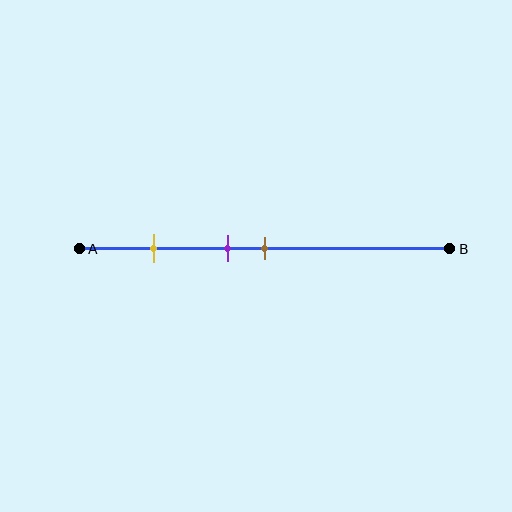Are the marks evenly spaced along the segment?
No, the marks are not evenly spaced.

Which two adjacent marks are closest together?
The purple and brown marks are the closest adjacent pair.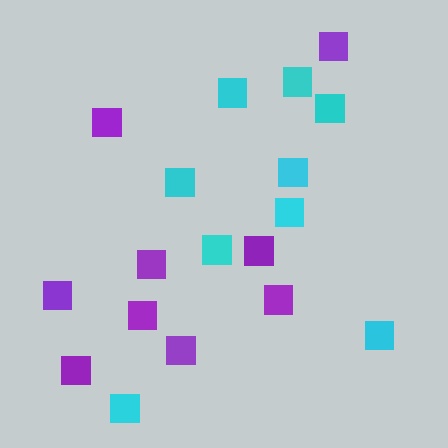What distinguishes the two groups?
There are 2 groups: one group of cyan squares (9) and one group of purple squares (9).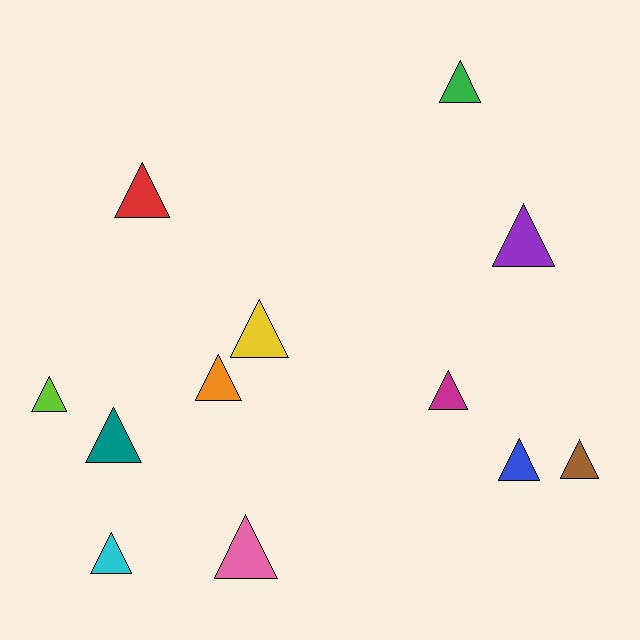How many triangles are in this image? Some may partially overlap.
There are 12 triangles.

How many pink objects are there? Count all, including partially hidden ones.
There is 1 pink object.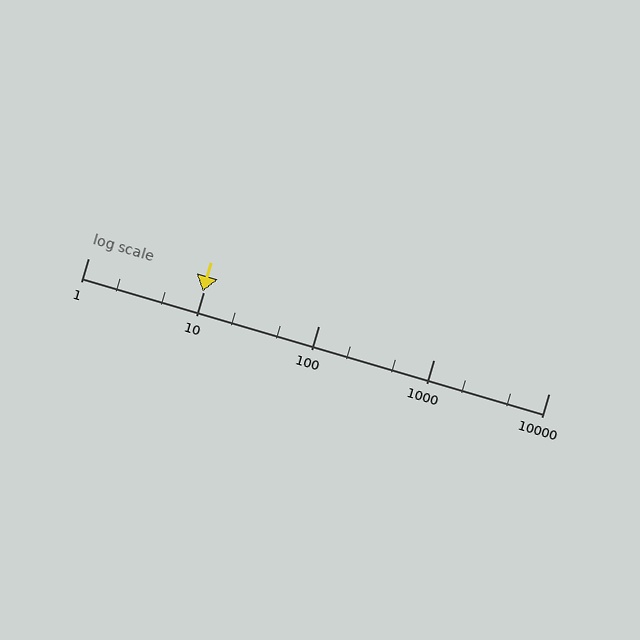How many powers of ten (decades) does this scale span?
The scale spans 4 decades, from 1 to 10000.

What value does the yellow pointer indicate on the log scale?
The pointer indicates approximately 9.9.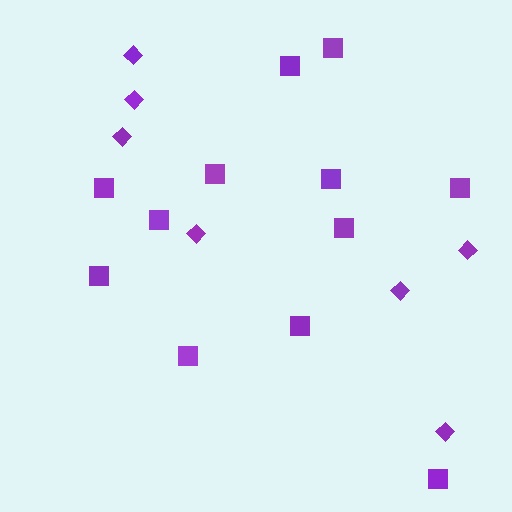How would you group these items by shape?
There are 2 groups: one group of squares (12) and one group of diamonds (7).